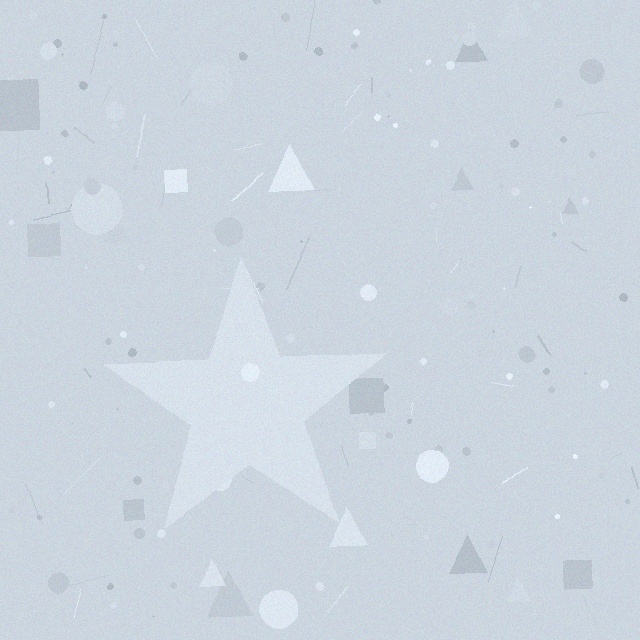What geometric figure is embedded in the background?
A star is embedded in the background.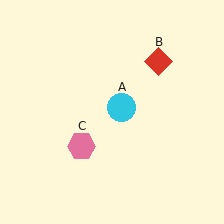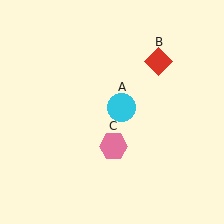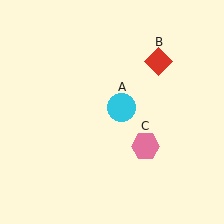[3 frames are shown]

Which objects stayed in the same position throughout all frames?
Cyan circle (object A) and red diamond (object B) remained stationary.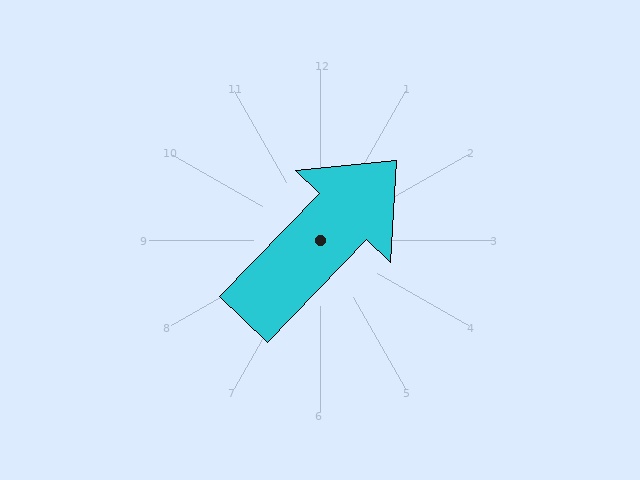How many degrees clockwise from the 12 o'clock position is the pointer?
Approximately 44 degrees.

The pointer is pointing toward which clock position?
Roughly 1 o'clock.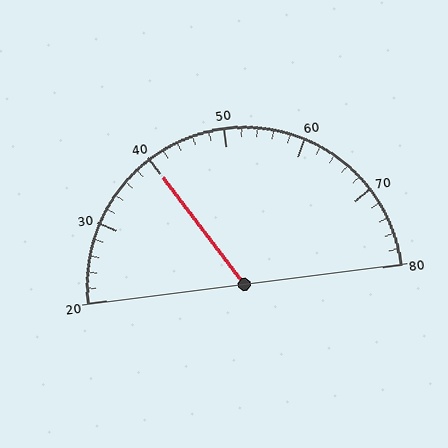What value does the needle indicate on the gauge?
The needle indicates approximately 40.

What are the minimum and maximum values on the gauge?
The gauge ranges from 20 to 80.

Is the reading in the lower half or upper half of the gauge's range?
The reading is in the lower half of the range (20 to 80).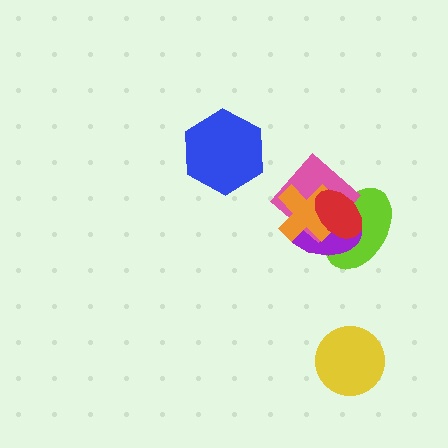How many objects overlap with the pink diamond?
4 objects overlap with the pink diamond.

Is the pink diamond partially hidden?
Yes, it is partially covered by another shape.